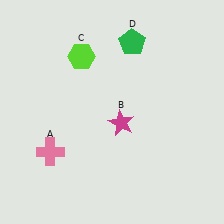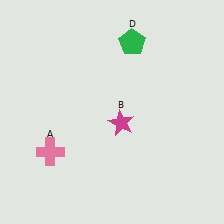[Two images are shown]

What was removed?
The lime hexagon (C) was removed in Image 2.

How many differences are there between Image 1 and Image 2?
There is 1 difference between the two images.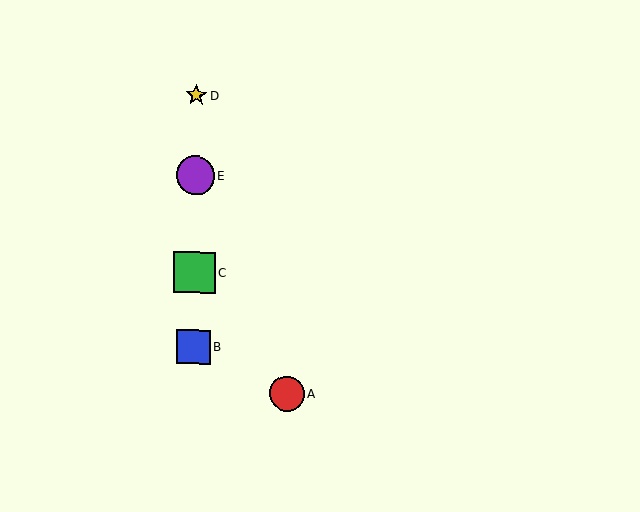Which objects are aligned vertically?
Objects B, C, D, E are aligned vertically.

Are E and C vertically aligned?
Yes, both are at x≈195.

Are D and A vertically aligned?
No, D is at x≈196 and A is at x≈287.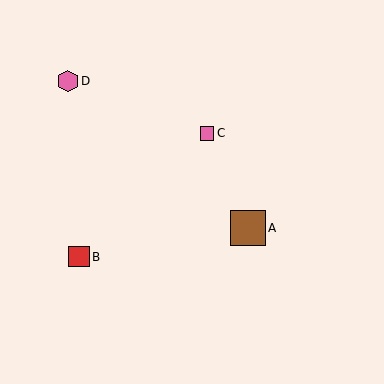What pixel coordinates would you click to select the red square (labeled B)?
Click at (79, 257) to select the red square B.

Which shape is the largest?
The brown square (labeled A) is the largest.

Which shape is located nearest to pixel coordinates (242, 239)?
The brown square (labeled A) at (248, 228) is nearest to that location.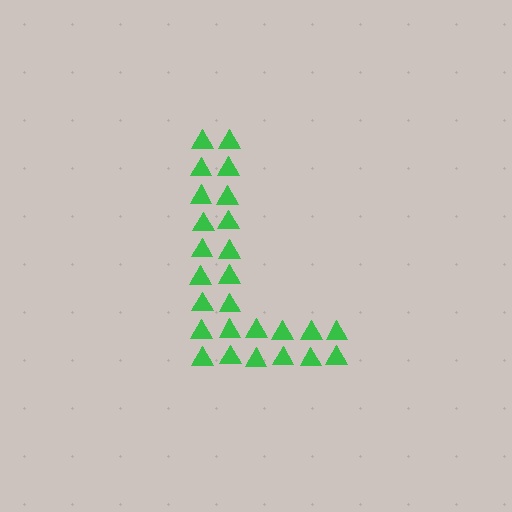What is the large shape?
The large shape is the letter L.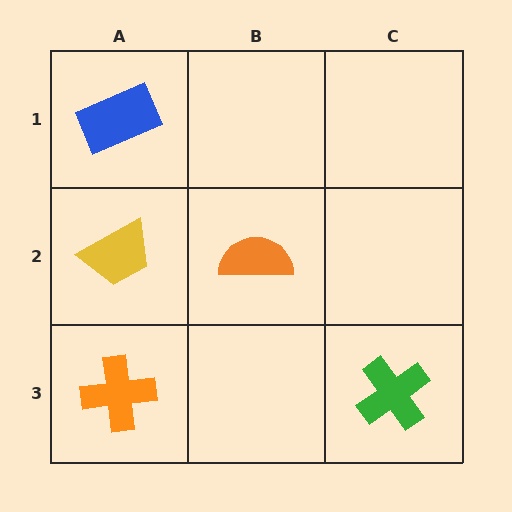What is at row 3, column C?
A green cross.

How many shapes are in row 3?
2 shapes.